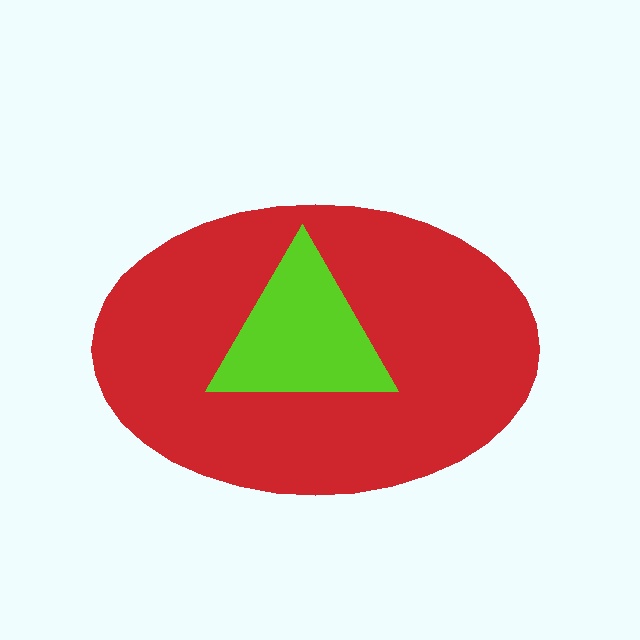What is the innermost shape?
The lime triangle.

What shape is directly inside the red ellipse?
The lime triangle.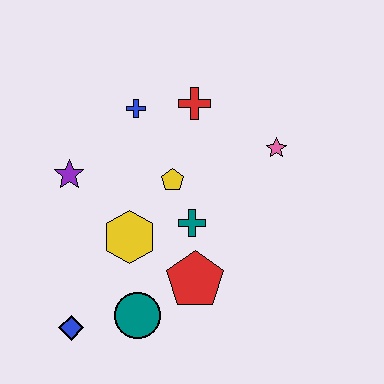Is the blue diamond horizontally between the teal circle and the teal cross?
No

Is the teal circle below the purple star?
Yes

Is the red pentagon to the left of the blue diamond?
No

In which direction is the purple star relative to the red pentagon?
The purple star is to the left of the red pentagon.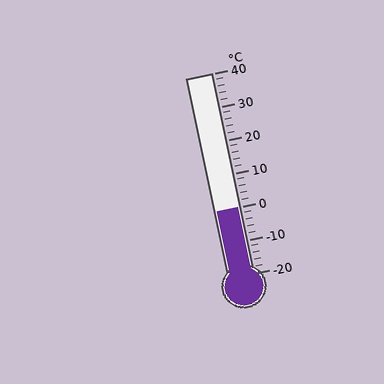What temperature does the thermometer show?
The thermometer shows approximately 0°C.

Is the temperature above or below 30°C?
The temperature is below 30°C.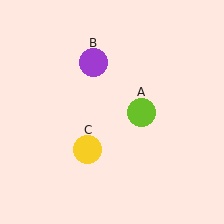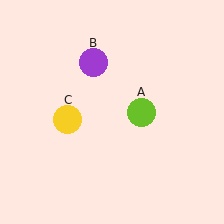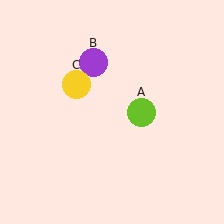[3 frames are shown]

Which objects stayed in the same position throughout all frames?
Lime circle (object A) and purple circle (object B) remained stationary.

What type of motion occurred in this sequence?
The yellow circle (object C) rotated clockwise around the center of the scene.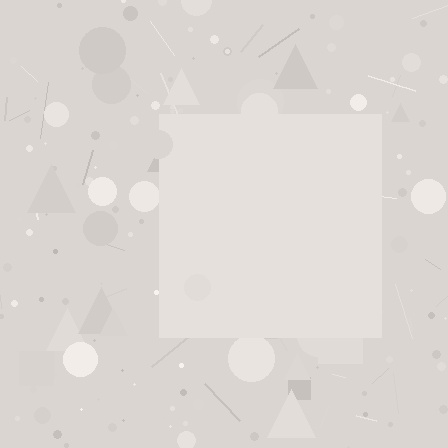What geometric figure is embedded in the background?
A square is embedded in the background.